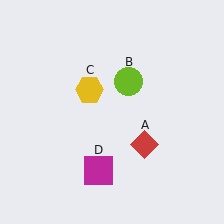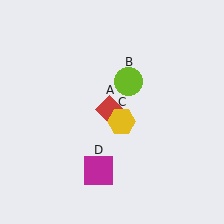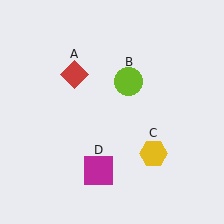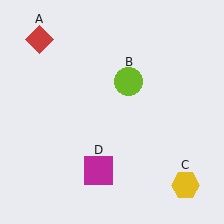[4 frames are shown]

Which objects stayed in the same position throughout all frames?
Lime circle (object B) and magenta square (object D) remained stationary.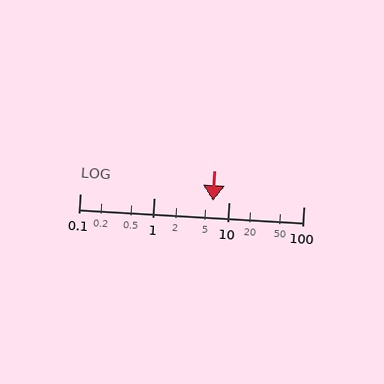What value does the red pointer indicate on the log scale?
The pointer indicates approximately 6.1.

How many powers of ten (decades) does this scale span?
The scale spans 3 decades, from 0.1 to 100.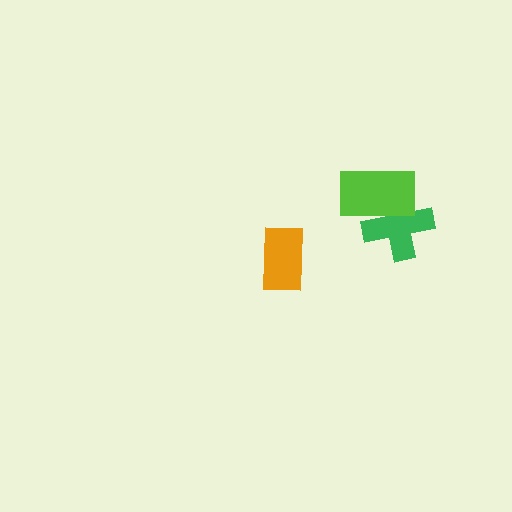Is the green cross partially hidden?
Yes, it is partially covered by another shape.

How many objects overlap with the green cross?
1 object overlaps with the green cross.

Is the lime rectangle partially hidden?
No, no other shape covers it.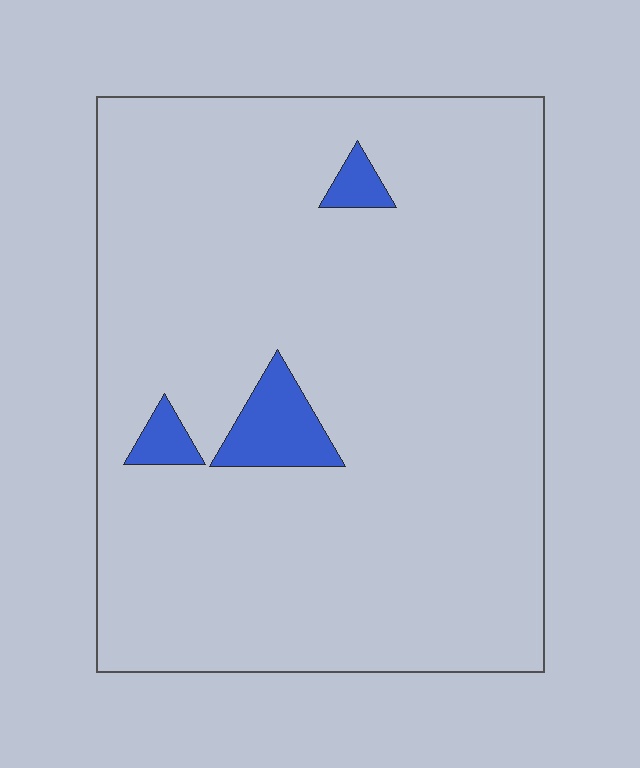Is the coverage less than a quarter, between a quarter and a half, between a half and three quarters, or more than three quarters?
Less than a quarter.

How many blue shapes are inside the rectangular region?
3.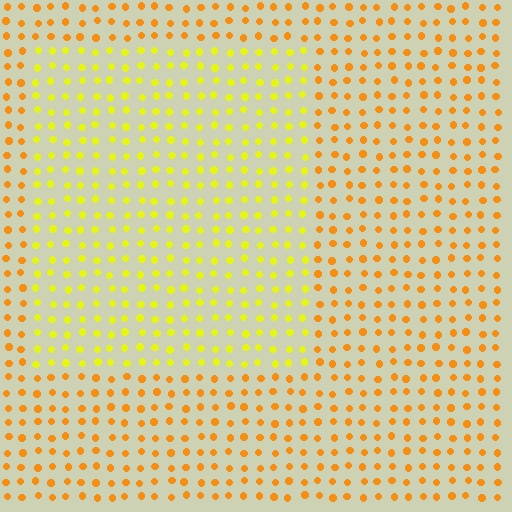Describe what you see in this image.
The image is filled with small orange elements in a uniform arrangement. A rectangle-shaped region is visible where the elements are tinted to a slightly different hue, forming a subtle color boundary.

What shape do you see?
I see a rectangle.